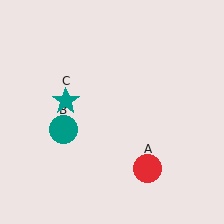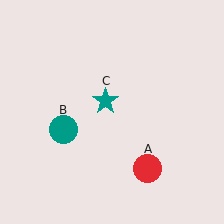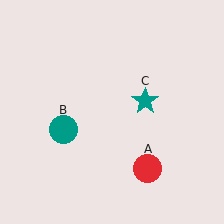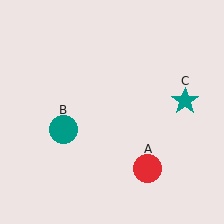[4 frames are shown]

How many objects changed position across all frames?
1 object changed position: teal star (object C).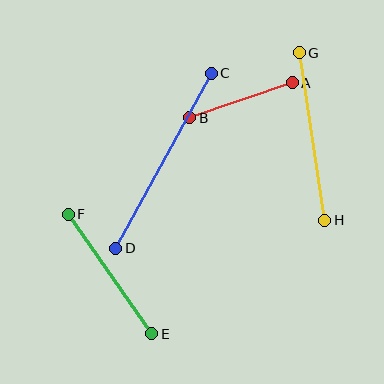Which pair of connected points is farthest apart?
Points C and D are farthest apart.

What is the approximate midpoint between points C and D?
The midpoint is at approximately (164, 161) pixels.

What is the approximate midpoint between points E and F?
The midpoint is at approximately (110, 274) pixels.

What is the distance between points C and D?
The distance is approximately 200 pixels.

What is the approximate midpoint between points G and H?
The midpoint is at approximately (312, 136) pixels.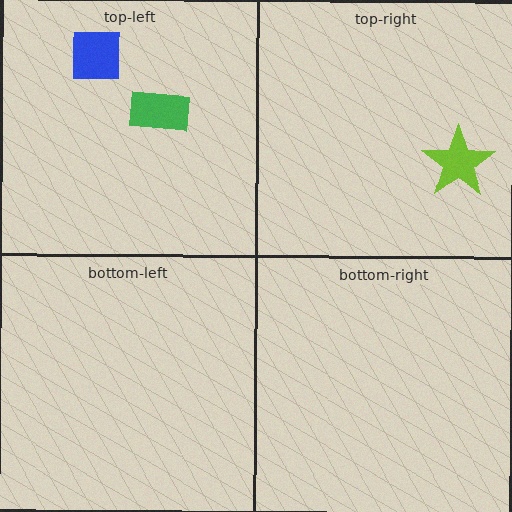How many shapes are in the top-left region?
2.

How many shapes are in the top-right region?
1.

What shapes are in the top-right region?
The lime star.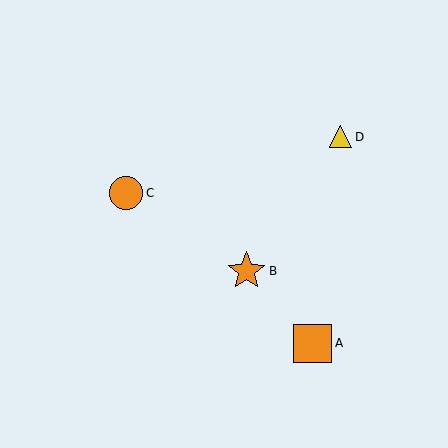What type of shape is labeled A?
Shape A is an orange square.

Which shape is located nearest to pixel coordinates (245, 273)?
The orange star (labeled B) at (246, 271) is nearest to that location.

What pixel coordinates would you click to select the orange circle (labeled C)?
Click at (126, 193) to select the orange circle C.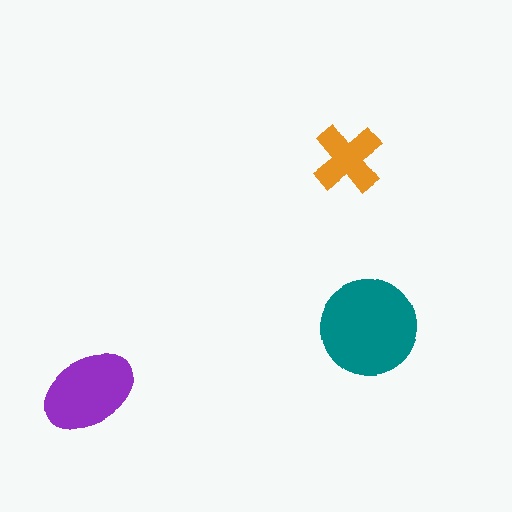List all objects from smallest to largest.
The orange cross, the purple ellipse, the teal circle.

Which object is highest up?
The orange cross is topmost.